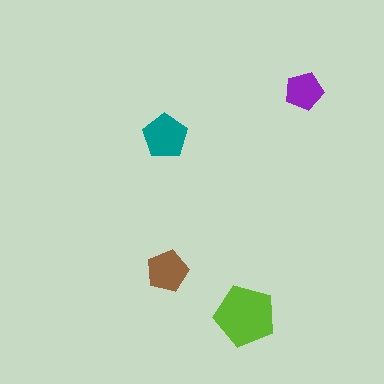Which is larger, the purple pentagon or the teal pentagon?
The teal one.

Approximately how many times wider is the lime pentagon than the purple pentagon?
About 1.5 times wider.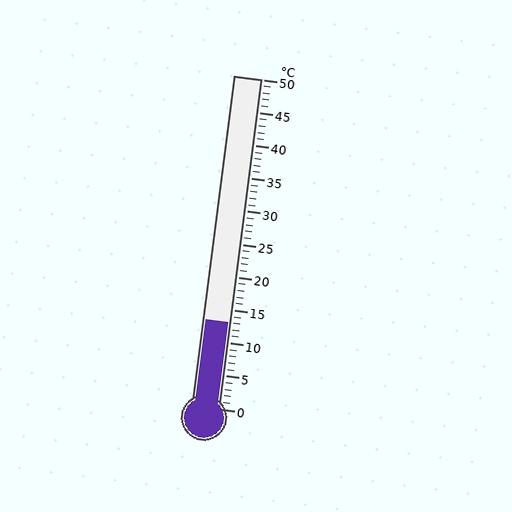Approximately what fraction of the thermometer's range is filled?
The thermometer is filled to approximately 25% of its range.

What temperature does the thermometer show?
The thermometer shows approximately 13°C.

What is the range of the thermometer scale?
The thermometer scale ranges from 0°C to 50°C.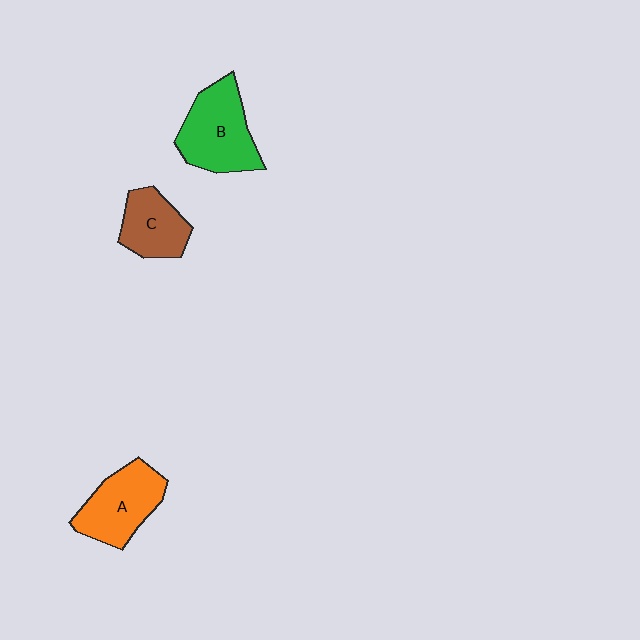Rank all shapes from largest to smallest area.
From largest to smallest: B (green), A (orange), C (brown).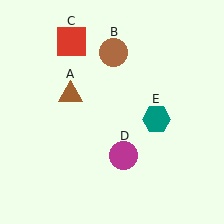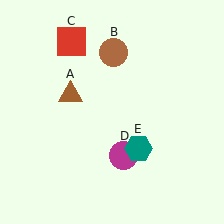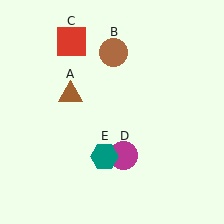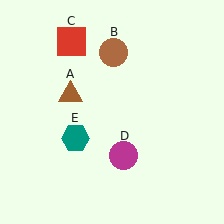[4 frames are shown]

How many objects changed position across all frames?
1 object changed position: teal hexagon (object E).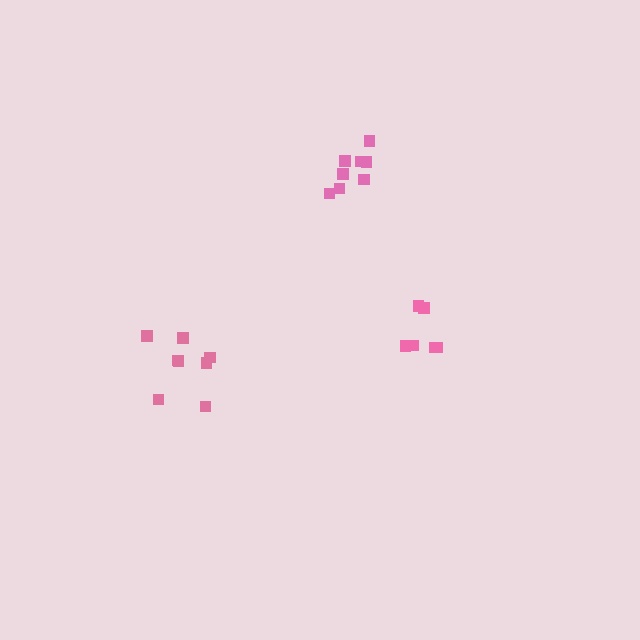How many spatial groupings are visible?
There are 3 spatial groupings.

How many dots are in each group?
Group 1: 8 dots, Group 2: 6 dots, Group 3: 8 dots (22 total).